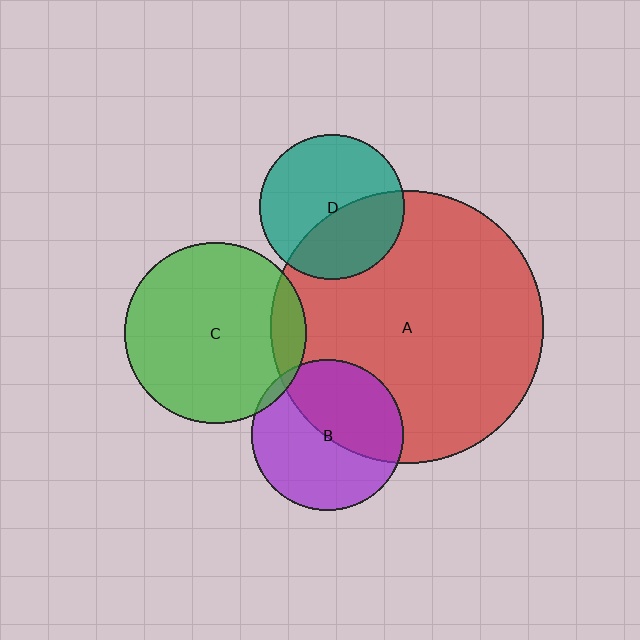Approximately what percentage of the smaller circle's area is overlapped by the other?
Approximately 40%.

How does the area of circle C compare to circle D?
Approximately 1.5 times.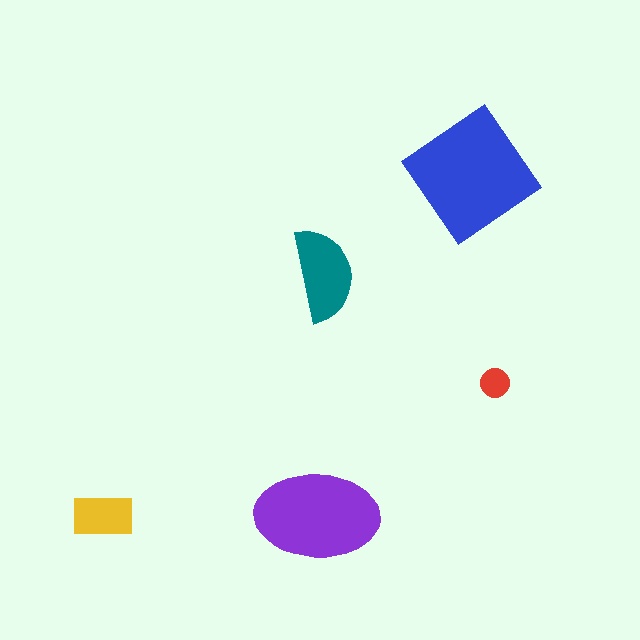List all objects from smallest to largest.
The red circle, the yellow rectangle, the teal semicircle, the purple ellipse, the blue diamond.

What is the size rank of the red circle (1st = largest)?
5th.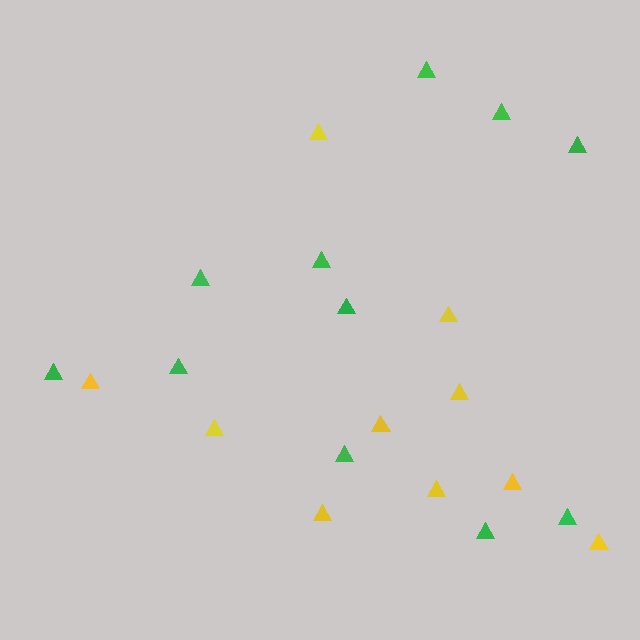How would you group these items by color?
There are 2 groups: one group of yellow triangles (10) and one group of green triangles (11).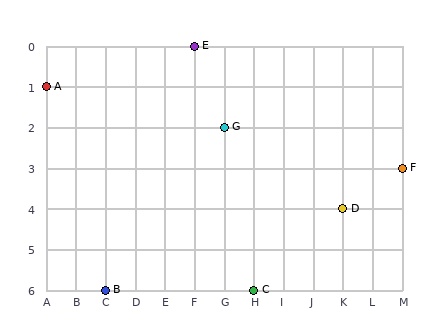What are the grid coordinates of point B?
Point B is at grid coordinates (C, 6).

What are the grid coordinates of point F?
Point F is at grid coordinates (M, 3).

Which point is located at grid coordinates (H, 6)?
Point C is at (H, 6).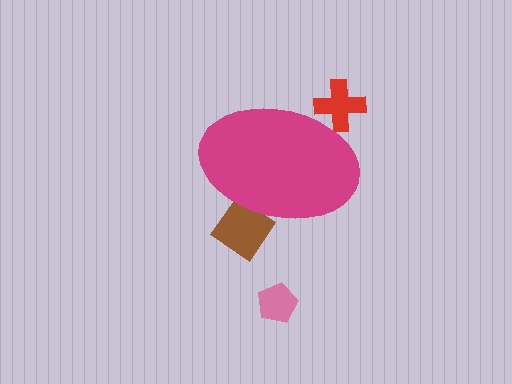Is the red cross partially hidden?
Yes, the red cross is partially hidden behind the magenta ellipse.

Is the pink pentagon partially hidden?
No, the pink pentagon is fully visible.